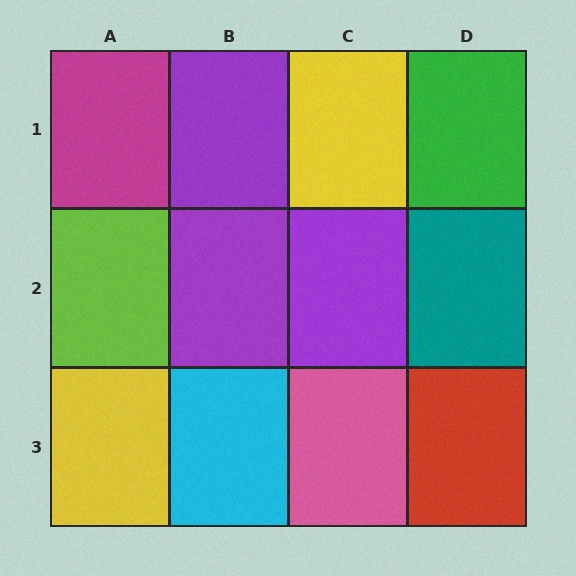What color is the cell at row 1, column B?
Purple.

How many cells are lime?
1 cell is lime.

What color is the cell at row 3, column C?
Pink.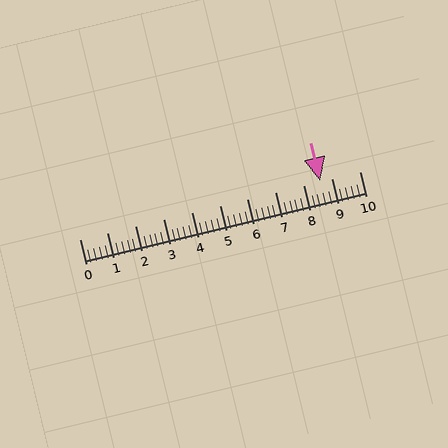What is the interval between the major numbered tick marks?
The major tick marks are spaced 1 units apart.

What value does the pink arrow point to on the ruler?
The pink arrow points to approximately 8.6.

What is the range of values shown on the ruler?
The ruler shows values from 0 to 10.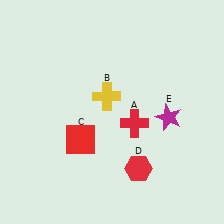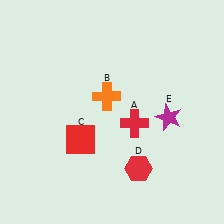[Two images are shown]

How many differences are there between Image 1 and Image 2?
There is 1 difference between the two images.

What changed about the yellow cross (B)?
In Image 1, B is yellow. In Image 2, it changed to orange.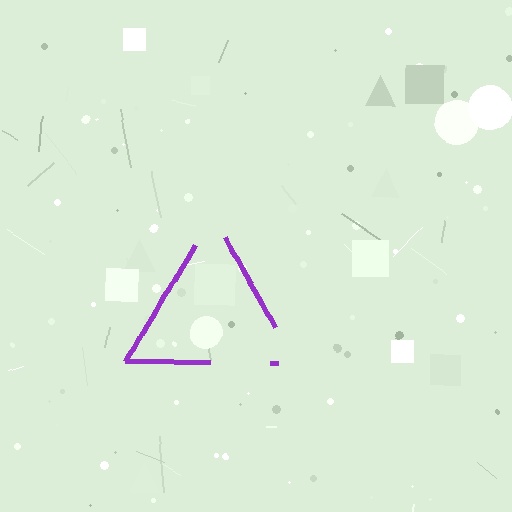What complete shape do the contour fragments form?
The contour fragments form a triangle.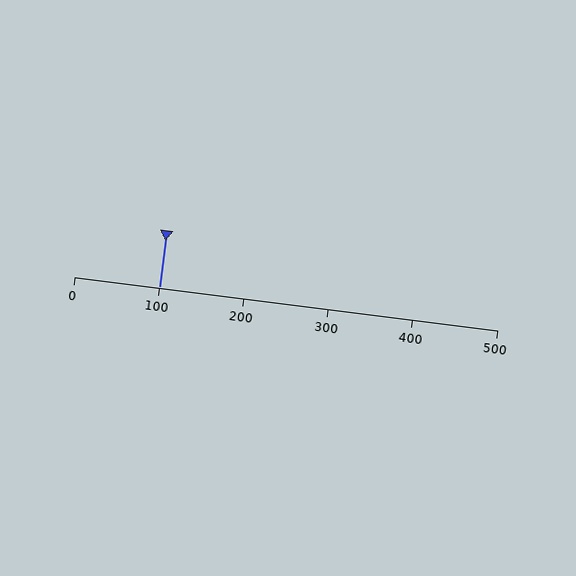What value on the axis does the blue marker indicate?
The marker indicates approximately 100.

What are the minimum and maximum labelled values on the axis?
The axis runs from 0 to 500.